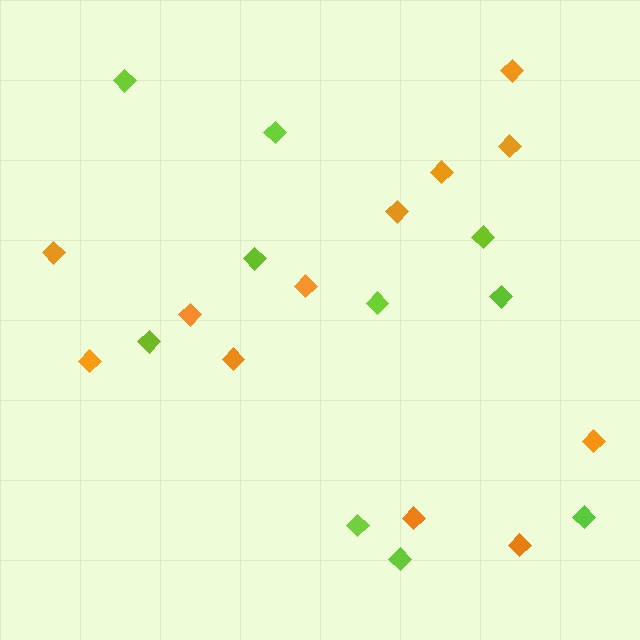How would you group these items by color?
There are 2 groups: one group of lime diamonds (10) and one group of orange diamonds (12).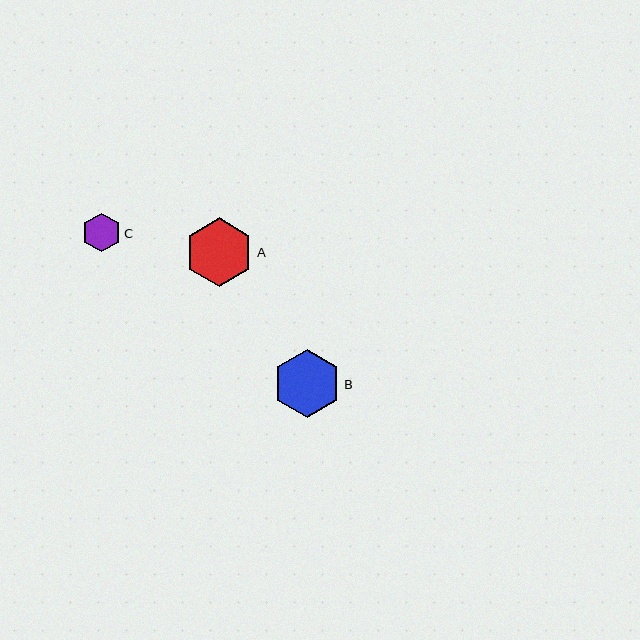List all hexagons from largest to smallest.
From largest to smallest: A, B, C.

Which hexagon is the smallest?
Hexagon C is the smallest with a size of approximately 39 pixels.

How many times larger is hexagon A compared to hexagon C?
Hexagon A is approximately 1.8 times the size of hexagon C.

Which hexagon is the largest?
Hexagon A is the largest with a size of approximately 69 pixels.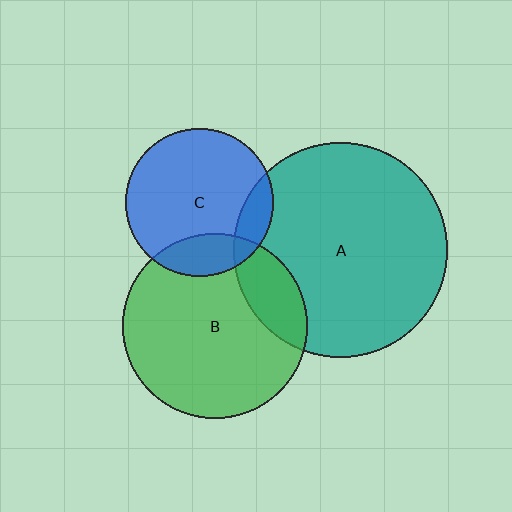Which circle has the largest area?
Circle A (teal).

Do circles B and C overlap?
Yes.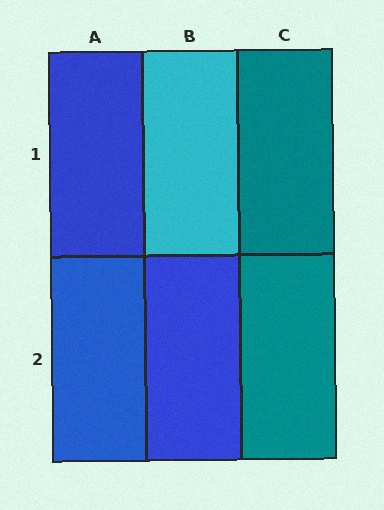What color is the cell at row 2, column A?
Blue.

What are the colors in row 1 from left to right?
Blue, cyan, teal.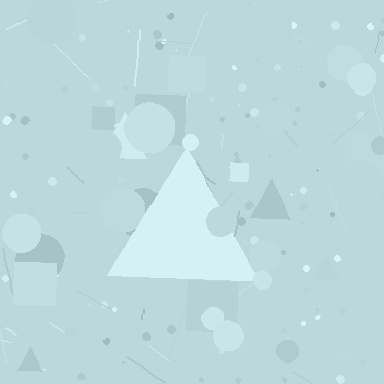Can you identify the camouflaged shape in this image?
The camouflaged shape is a triangle.